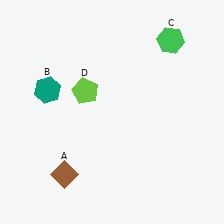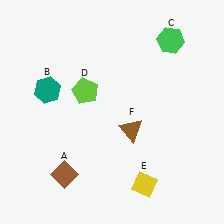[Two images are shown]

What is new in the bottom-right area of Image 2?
A brown triangle (F) was added in the bottom-right area of Image 2.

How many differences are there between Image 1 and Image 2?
There are 2 differences between the two images.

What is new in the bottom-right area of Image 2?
A yellow diamond (E) was added in the bottom-right area of Image 2.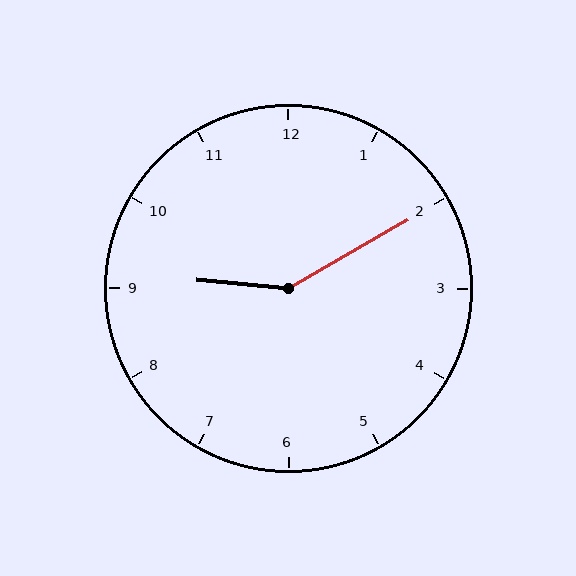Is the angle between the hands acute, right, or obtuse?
It is obtuse.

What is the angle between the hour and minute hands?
Approximately 145 degrees.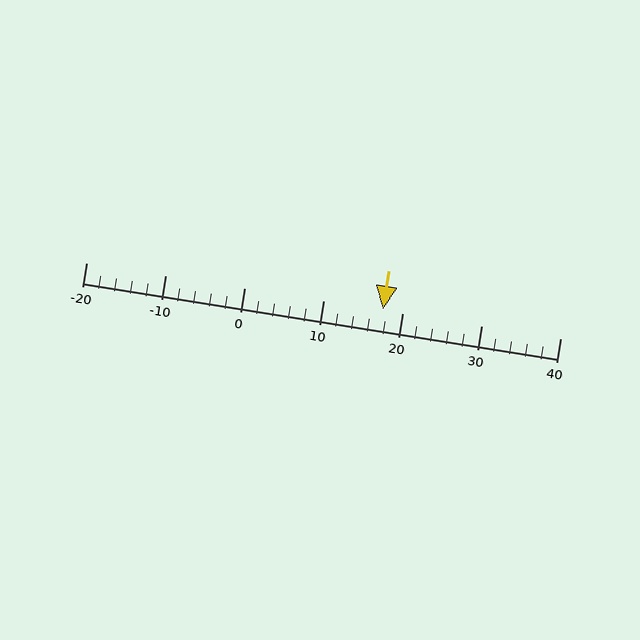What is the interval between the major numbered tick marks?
The major tick marks are spaced 10 units apart.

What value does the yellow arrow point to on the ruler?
The yellow arrow points to approximately 18.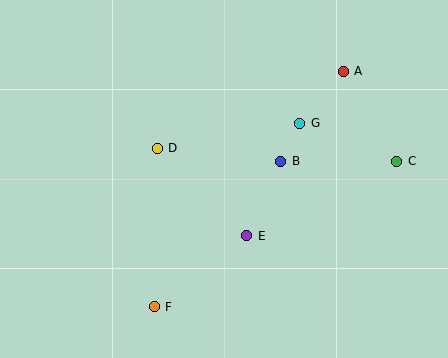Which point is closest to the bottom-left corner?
Point F is closest to the bottom-left corner.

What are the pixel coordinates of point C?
Point C is at (397, 161).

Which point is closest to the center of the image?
Point B at (281, 161) is closest to the center.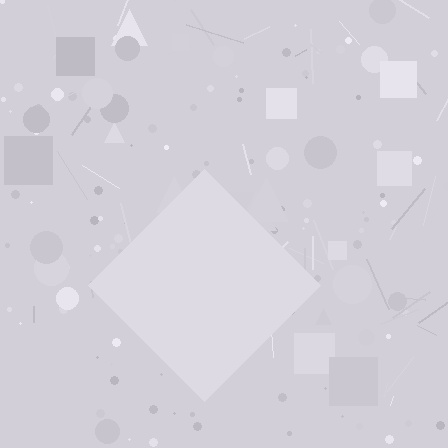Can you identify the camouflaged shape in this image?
The camouflaged shape is a diamond.